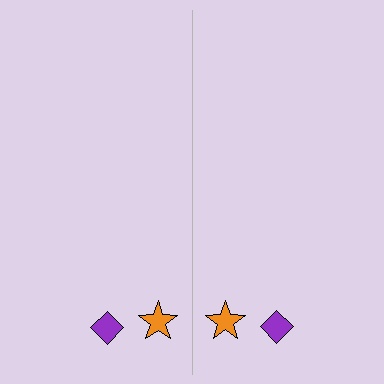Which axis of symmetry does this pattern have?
The pattern has a vertical axis of symmetry running through the center of the image.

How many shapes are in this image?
There are 4 shapes in this image.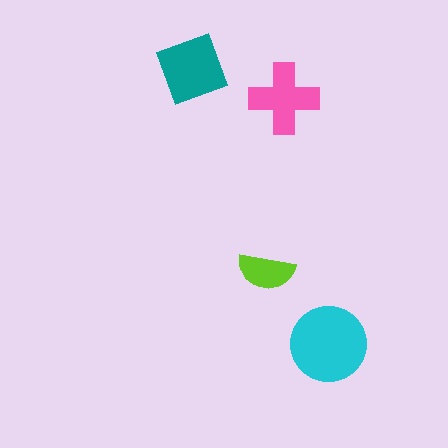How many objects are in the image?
There are 4 objects in the image.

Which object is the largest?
The cyan circle.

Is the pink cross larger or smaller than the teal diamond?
Smaller.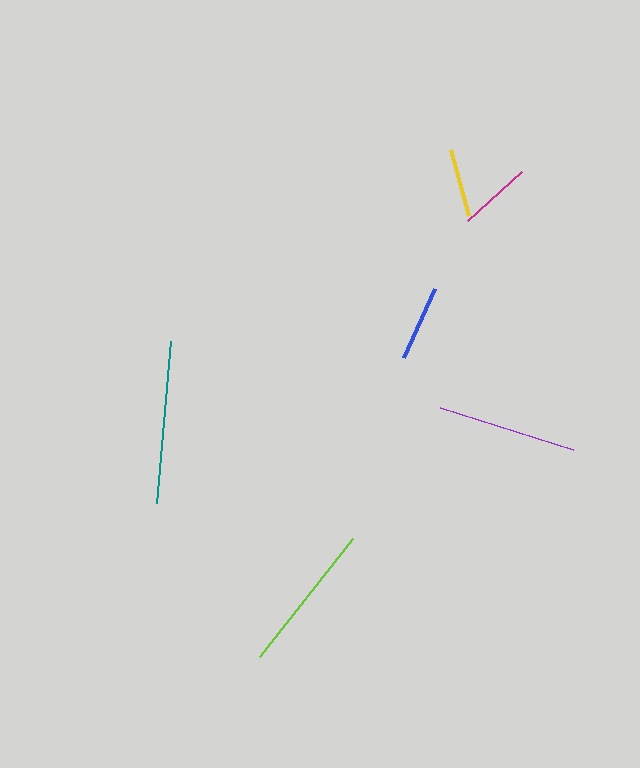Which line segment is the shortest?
The yellow line is the shortest at approximately 68 pixels.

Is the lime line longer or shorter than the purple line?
The lime line is longer than the purple line.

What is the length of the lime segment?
The lime segment is approximately 150 pixels long.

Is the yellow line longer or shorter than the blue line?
The blue line is longer than the yellow line.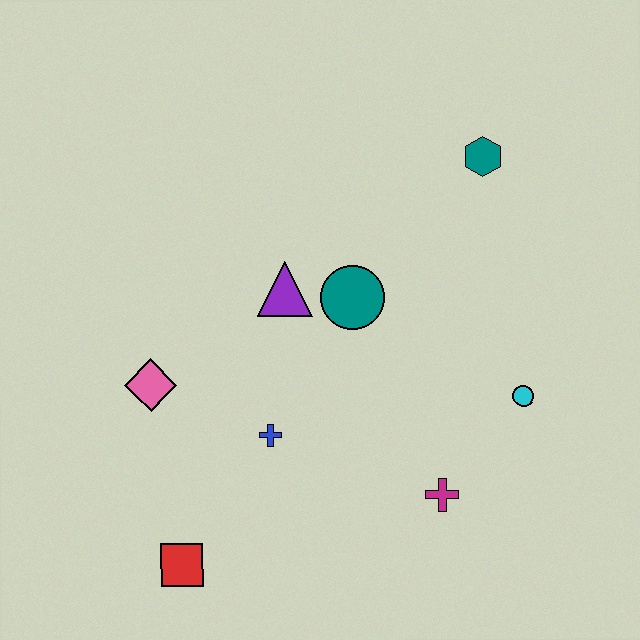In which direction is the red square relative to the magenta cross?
The red square is to the left of the magenta cross.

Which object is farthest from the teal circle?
The red square is farthest from the teal circle.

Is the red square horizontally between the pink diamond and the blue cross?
Yes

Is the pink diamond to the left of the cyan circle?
Yes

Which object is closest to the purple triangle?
The teal circle is closest to the purple triangle.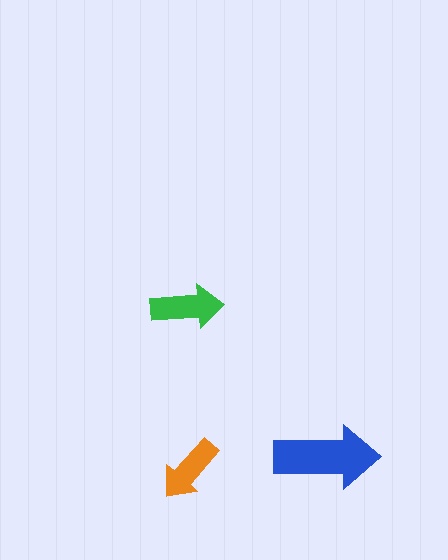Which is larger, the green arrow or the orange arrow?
The green one.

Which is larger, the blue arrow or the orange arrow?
The blue one.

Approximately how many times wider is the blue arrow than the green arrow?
About 1.5 times wider.